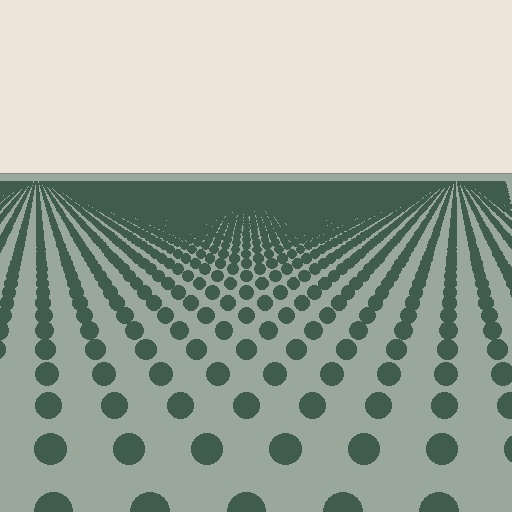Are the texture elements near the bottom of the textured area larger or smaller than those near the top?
Larger. Near the bottom, elements are closer to the viewer and appear at a bigger on-screen size.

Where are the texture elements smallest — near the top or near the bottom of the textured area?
Near the top.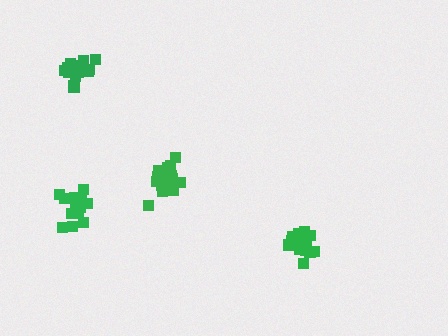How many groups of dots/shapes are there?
There are 4 groups.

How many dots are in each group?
Group 1: 21 dots, Group 2: 18 dots, Group 3: 16 dots, Group 4: 20 dots (75 total).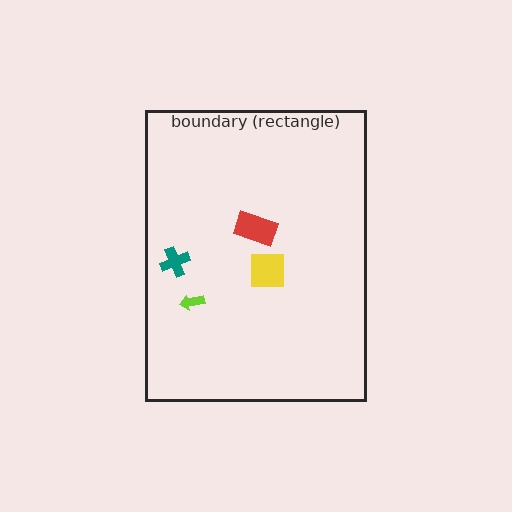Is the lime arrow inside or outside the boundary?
Inside.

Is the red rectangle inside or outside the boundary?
Inside.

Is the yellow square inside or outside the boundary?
Inside.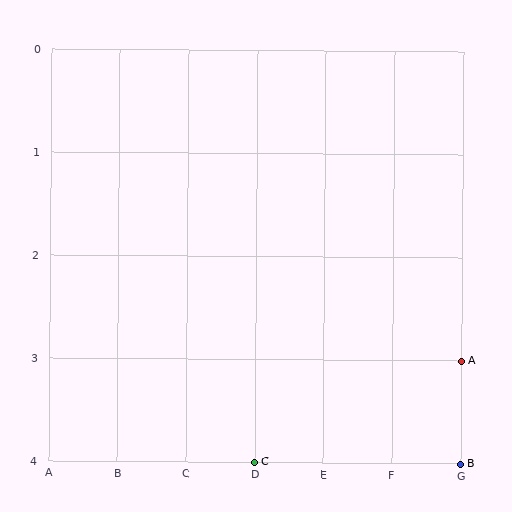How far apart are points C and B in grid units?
Points C and B are 3 columns apart.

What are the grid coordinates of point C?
Point C is at grid coordinates (D, 4).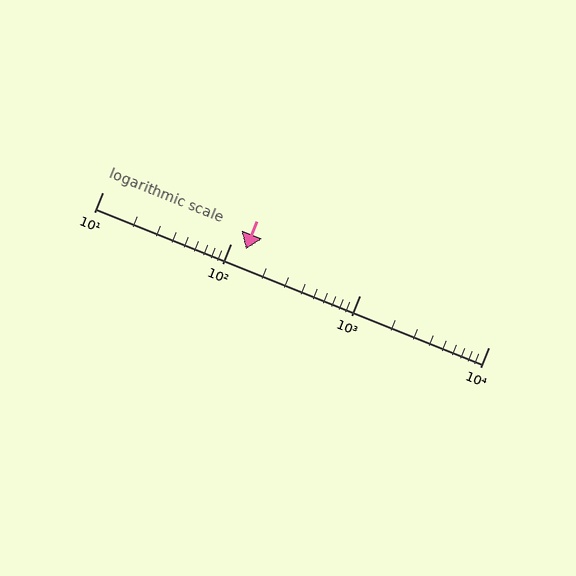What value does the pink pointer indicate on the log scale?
The pointer indicates approximately 130.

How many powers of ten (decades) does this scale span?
The scale spans 3 decades, from 10 to 10000.